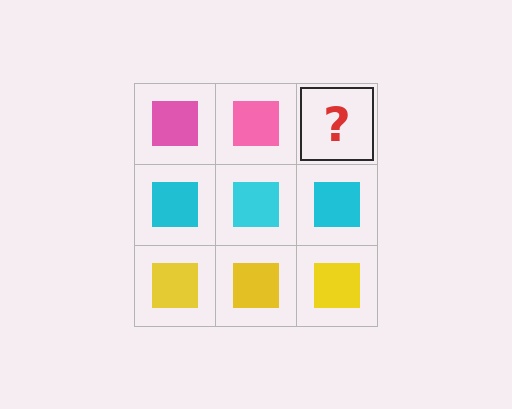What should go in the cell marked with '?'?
The missing cell should contain a pink square.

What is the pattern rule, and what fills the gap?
The rule is that each row has a consistent color. The gap should be filled with a pink square.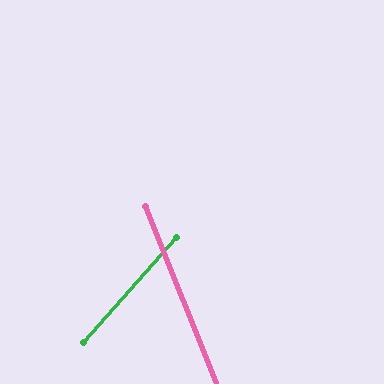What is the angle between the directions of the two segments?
Approximately 64 degrees.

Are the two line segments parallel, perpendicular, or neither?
Neither parallel nor perpendicular — they differ by about 64°.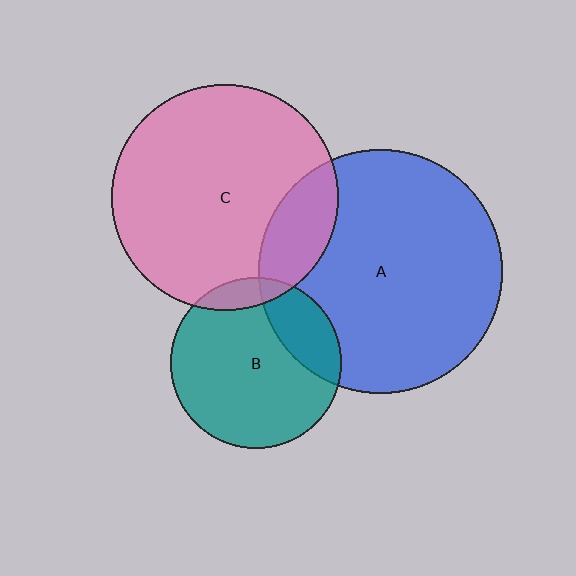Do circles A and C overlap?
Yes.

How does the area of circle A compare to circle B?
Approximately 2.0 times.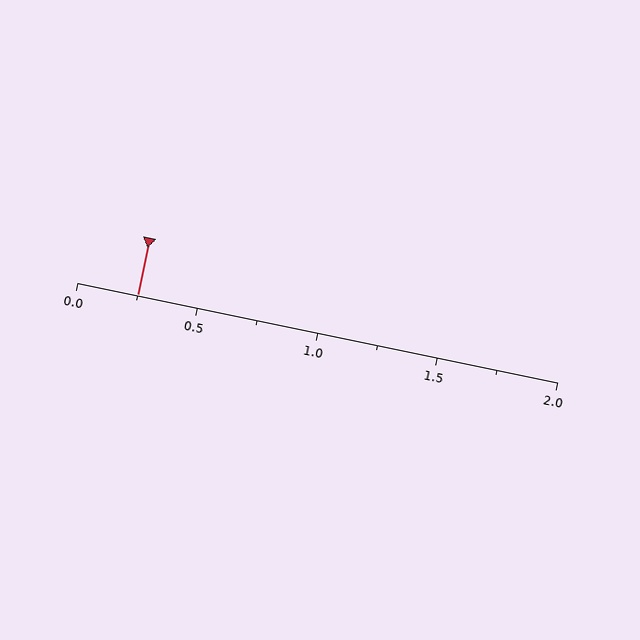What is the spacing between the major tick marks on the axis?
The major ticks are spaced 0.5 apart.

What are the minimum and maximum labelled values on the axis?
The axis runs from 0.0 to 2.0.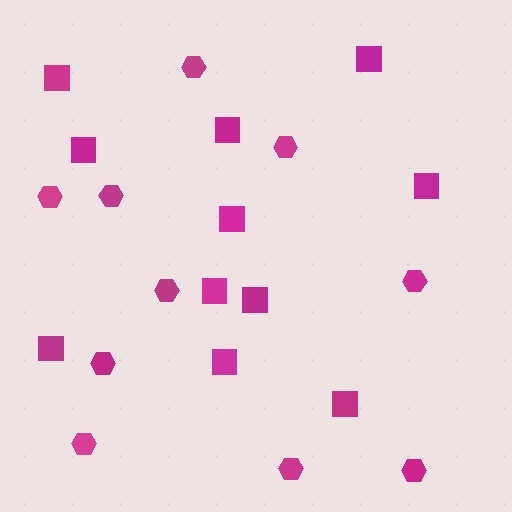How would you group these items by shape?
There are 2 groups: one group of hexagons (10) and one group of squares (11).